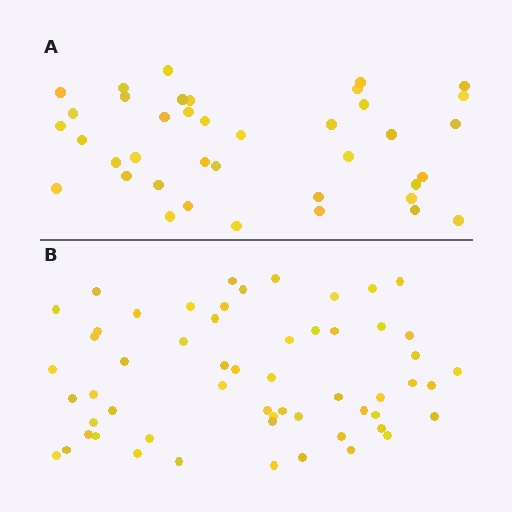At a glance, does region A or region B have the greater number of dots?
Region B (the bottom region) has more dots.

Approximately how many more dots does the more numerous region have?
Region B has approximately 20 more dots than region A.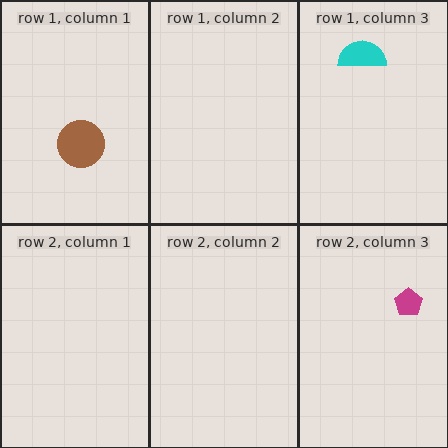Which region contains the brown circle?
The row 1, column 1 region.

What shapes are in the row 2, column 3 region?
The magenta pentagon.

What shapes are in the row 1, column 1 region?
The brown circle.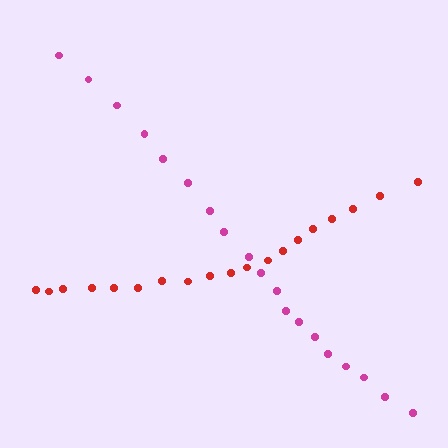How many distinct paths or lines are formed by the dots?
There are 2 distinct paths.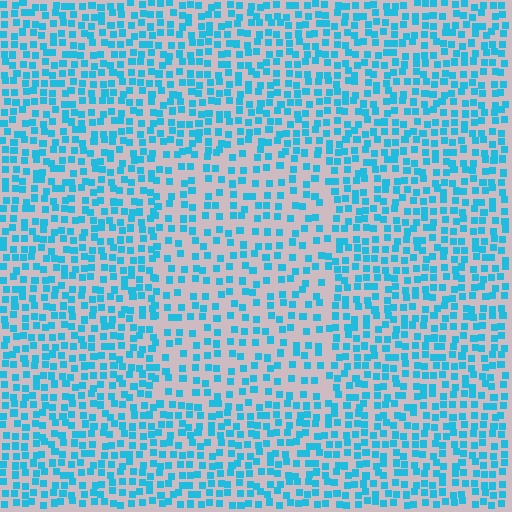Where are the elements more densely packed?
The elements are more densely packed outside the rectangle boundary.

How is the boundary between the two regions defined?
The boundary is defined by a change in element density (approximately 1.6x ratio). All elements are the same color, size, and shape.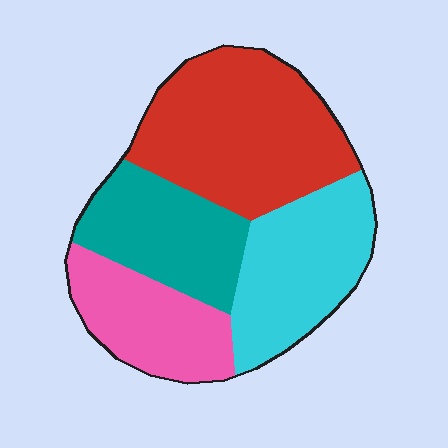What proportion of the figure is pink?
Pink takes up about one fifth (1/5) of the figure.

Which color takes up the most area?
Red, at roughly 35%.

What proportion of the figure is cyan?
Cyan takes up about one quarter (1/4) of the figure.